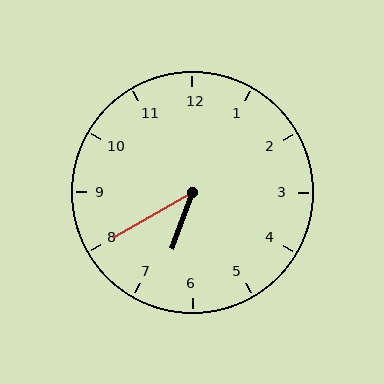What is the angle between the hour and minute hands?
Approximately 40 degrees.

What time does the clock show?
6:40.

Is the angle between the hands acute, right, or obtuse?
It is acute.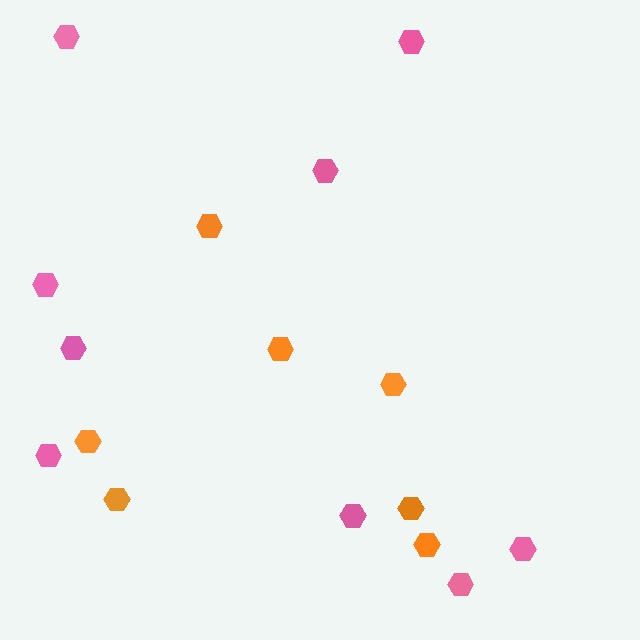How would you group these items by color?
There are 2 groups: one group of orange hexagons (7) and one group of pink hexagons (9).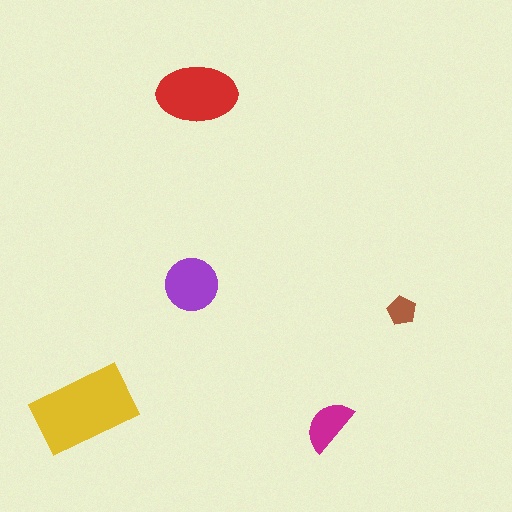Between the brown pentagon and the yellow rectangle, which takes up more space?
The yellow rectangle.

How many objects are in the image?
There are 5 objects in the image.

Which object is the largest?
The yellow rectangle.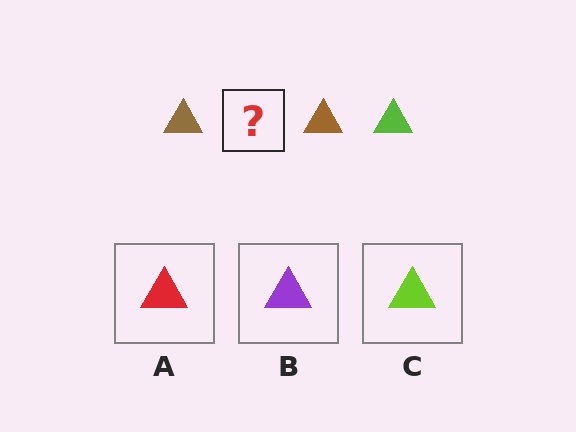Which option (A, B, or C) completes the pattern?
C.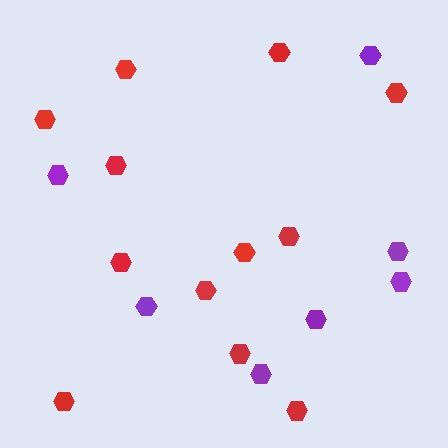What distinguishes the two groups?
There are 2 groups: one group of red hexagons (12) and one group of purple hexagons (7).